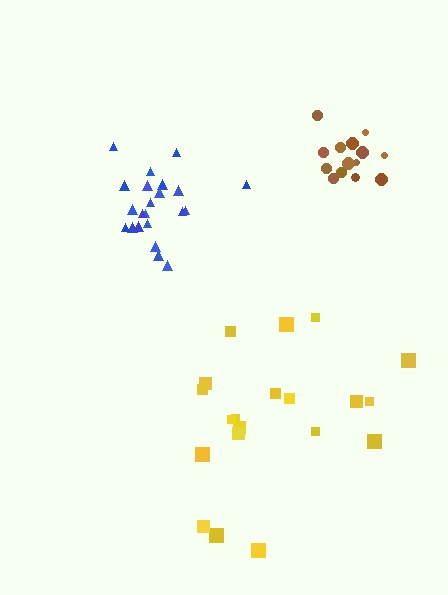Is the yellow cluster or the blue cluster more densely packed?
Blue.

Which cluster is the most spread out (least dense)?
Yellow.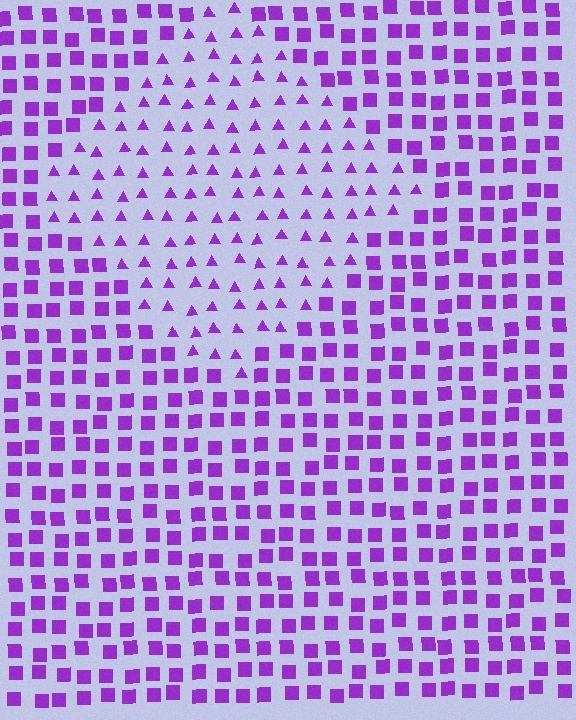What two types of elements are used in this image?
The image uses triangles inside the diamond region and squares outside it.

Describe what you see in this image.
The image is filled with small purple elements arranged in a uniform grid. A diamond-shaped region contains triangles, while the surrounding area contains squares. The boundary is defined purely by the change in element shape.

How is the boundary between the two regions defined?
The boundary is defined by a change in element shape: triangles inside vs. squares outside. All elements share the same color and spacing.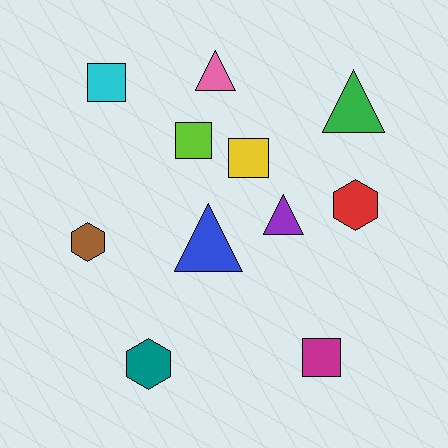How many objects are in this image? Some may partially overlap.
There are 11 objects.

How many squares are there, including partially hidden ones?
There are 4 squares.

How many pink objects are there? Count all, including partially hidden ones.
There is 1 pink object.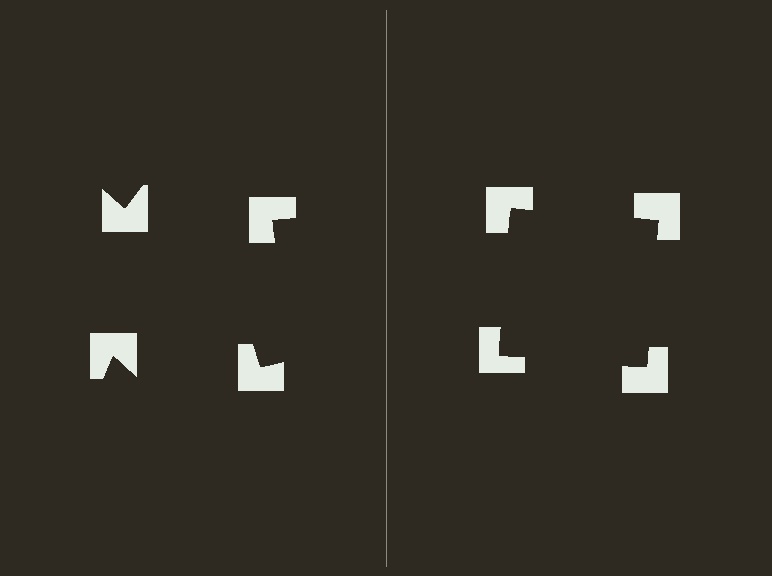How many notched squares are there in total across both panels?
8 — 4 on each side.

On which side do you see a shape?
An illusory square appears on the right side. On the left side the wedge cuts are rotated, so no coherent shape forms.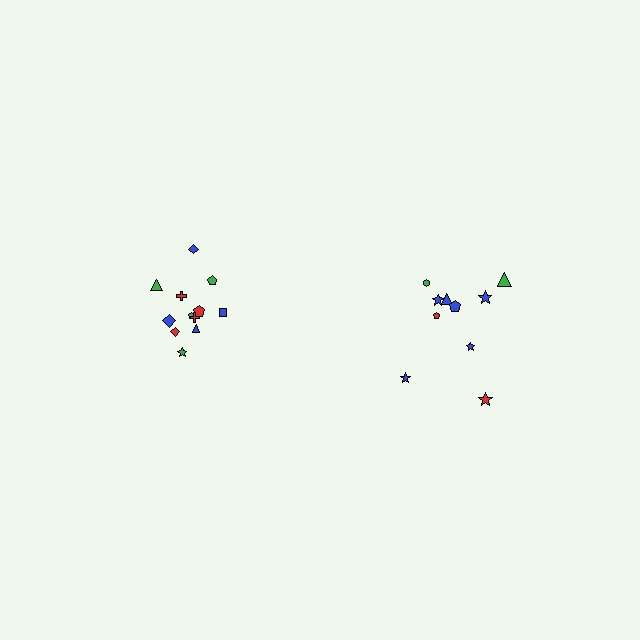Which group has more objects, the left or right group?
The left group.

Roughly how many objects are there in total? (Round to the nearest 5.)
Roughly 20 objects in total.